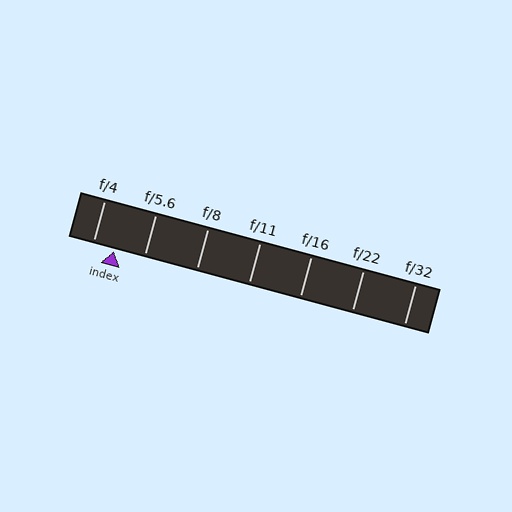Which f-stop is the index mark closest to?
The index mark is closest to f/4.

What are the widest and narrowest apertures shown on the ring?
The widest aperture shown is f/4 and the narrowest is f/32.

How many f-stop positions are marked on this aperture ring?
There are 7 f-stop positions marked.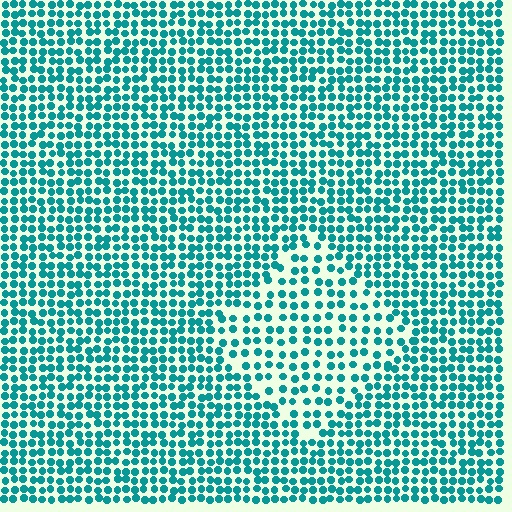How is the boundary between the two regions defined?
The boundary is defined by a change in element density (approximately 1.7x ratio). All elements are the same color, size, and shape.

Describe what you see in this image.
The image contains small teal elements arranged at two different densities. A diamond-shaped region is visible where the elements are less densely packed than the surrounding area.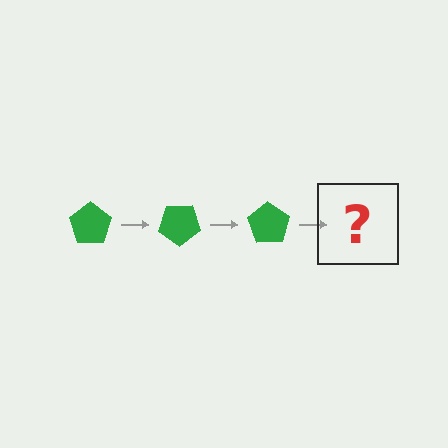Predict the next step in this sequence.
The next step is a green pentagon rotated 105 degrees.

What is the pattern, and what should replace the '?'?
The pattern is that the pentagon rotates 35 degrees each step. The '?' should be a green pentagon rotated 105 degrees.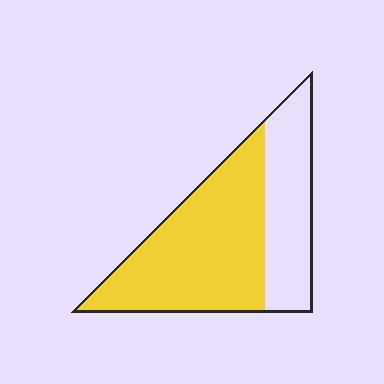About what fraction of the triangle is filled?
About five eighths (5/8).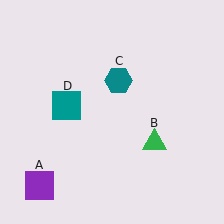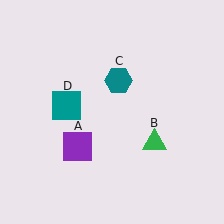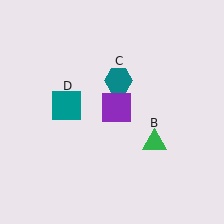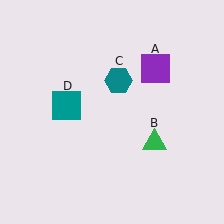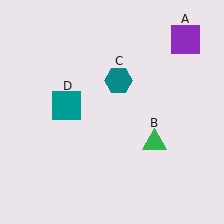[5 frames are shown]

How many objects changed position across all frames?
1 object changed position: purple square (object A).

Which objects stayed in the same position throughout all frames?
Green triangle (object B) and teal hexagon (object C) and teal square (object D) remained stationary.